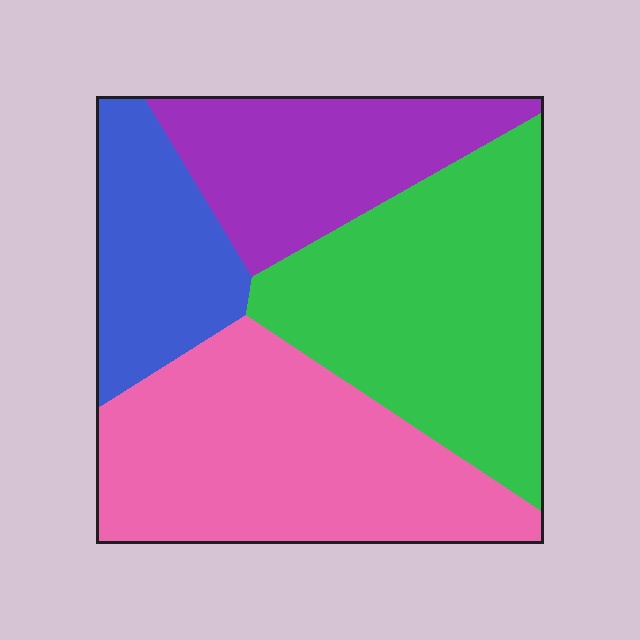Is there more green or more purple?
Green.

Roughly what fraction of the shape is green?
Green takes up about one third (1/3) of the shape.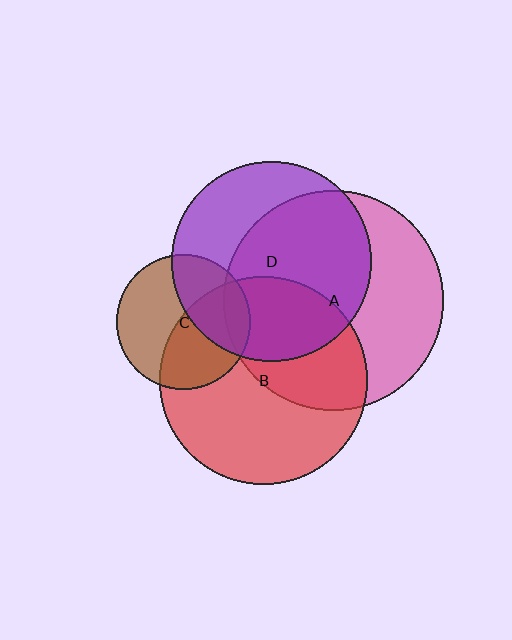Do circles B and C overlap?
Yes.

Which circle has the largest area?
Circle A (pink).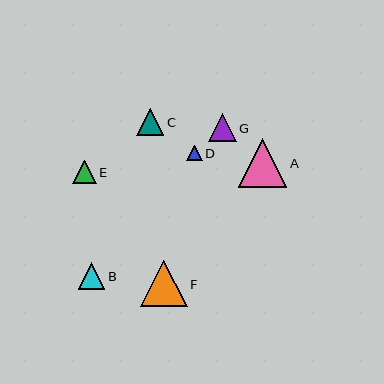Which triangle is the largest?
Triangle A is the largest with a size of approximately 48 pixels.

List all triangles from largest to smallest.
From largest to smallest: A, F, G, C, B, E, D.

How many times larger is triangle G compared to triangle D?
Triangle G is approximately 1.8 times the size of triangle D.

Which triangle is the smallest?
Triangle D is the smallest with a size of approximately 16 pixels.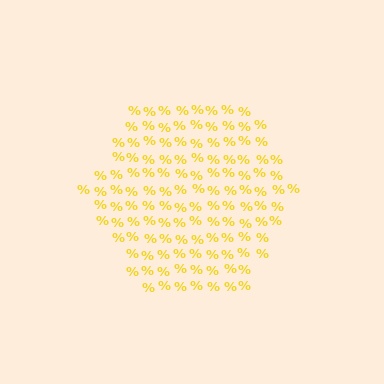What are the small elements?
The small elements are percent signs.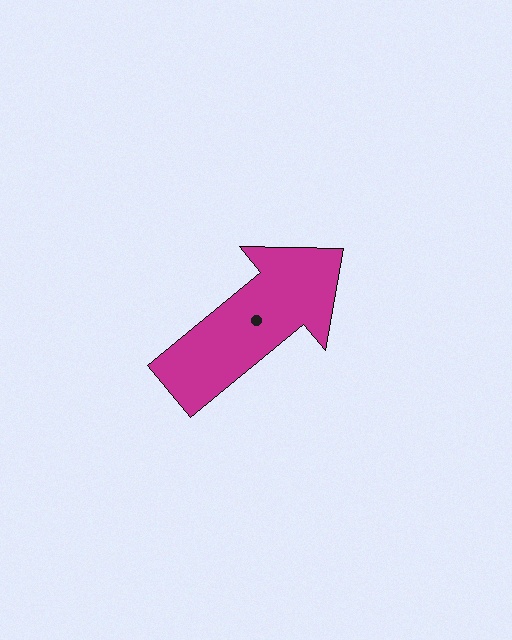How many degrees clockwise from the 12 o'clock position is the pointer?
Approximately 51 degrees.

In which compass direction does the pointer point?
Northeast.